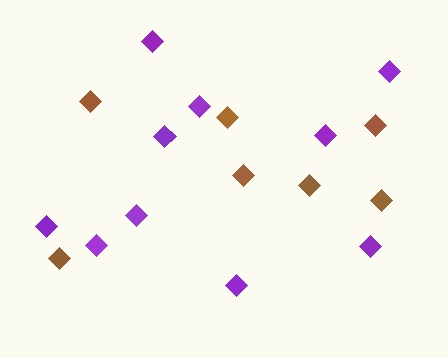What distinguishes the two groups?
There are 2 groups: one group of brown diamonds (7) and one group of purple diamonds (10).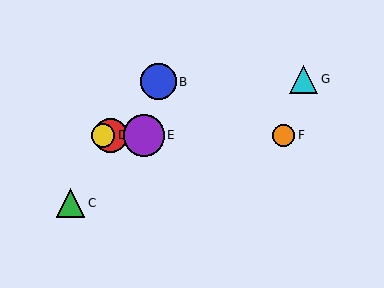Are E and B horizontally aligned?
No, E is at y≈135 and B is at y≈82.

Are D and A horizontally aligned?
Yes, both are at y≈135.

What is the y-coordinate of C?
Object C is at y≈203.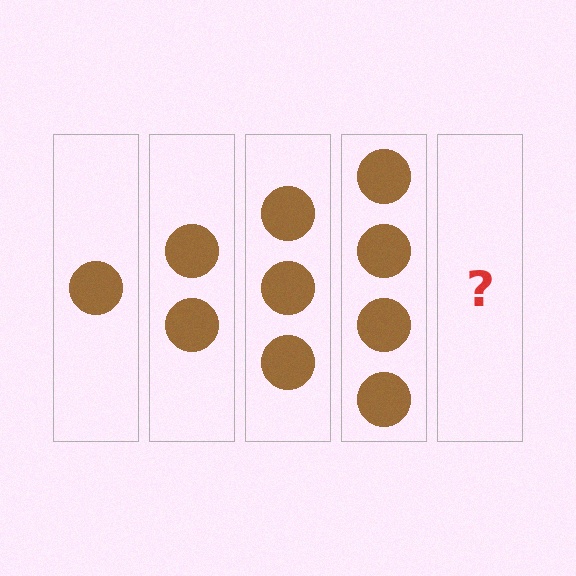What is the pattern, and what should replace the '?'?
The pattern is that each step adds one more circle. The '?' should be 5 circles.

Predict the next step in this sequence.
The next step is 5 circles.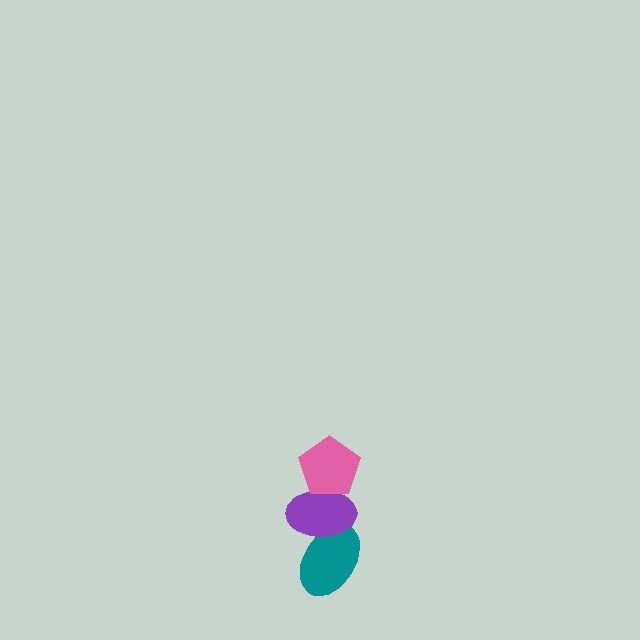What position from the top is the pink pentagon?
The pink pentagon is 1st from the top.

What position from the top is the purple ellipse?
The purple ellipse is 2nd from the top.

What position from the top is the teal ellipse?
The teal ellipse is 3rd from the top.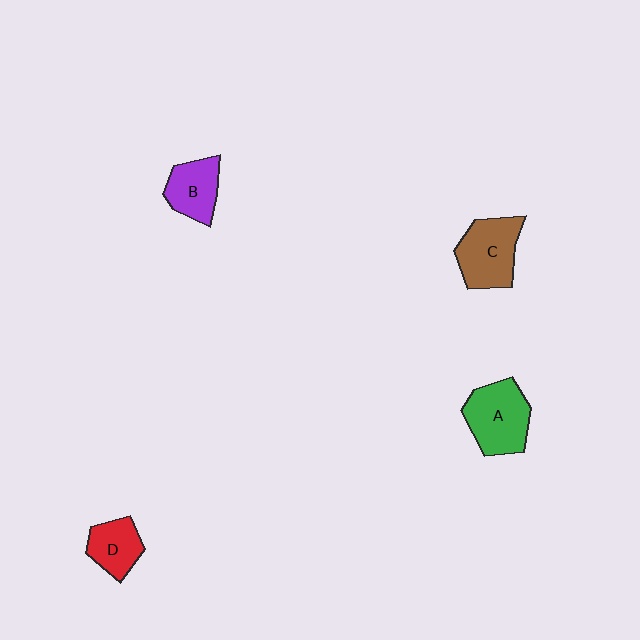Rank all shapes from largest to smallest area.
From largest to smallest: A (green), C (brown), B (purple), D (red).